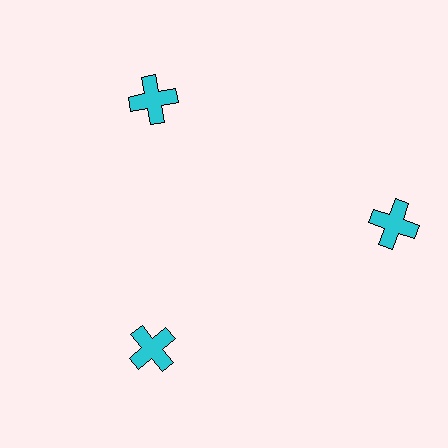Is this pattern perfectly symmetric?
No. The 3 cyan crosses are arranged in a ring, but one element near the 3 o'clock position is pushed outward from the center, breaking the 3-fold rotational symmetry.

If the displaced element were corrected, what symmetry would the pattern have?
It would have 3-fold rotational symmetry — the pattern would map onto itself every 120 degrees.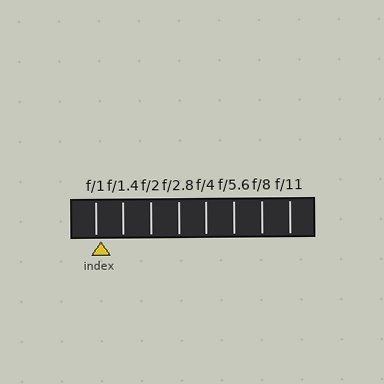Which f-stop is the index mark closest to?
The index mark is closest to f/1.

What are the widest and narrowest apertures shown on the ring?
The widest aperture shown is f/1 and the narrowest is f/11.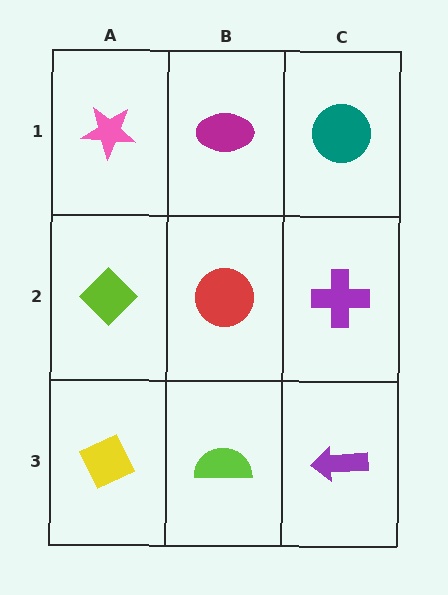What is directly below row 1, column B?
A red circle.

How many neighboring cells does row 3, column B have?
3.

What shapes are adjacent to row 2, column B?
A magenta ellipse (row 1, column B), a lime semicircle (row 3, column B), a lime diamond (row 2, column A), a purple cross (row 2, column C).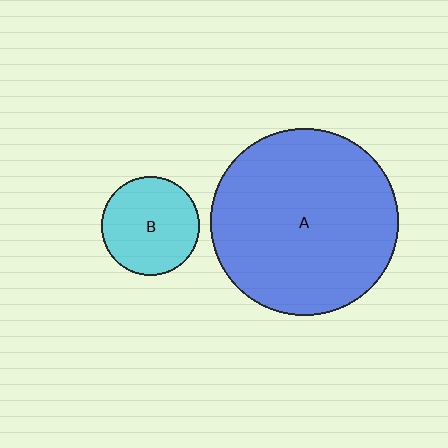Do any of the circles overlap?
No, none of the circles overlap.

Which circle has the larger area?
Circle A (blue).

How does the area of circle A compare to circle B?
Approximately 3.6 times.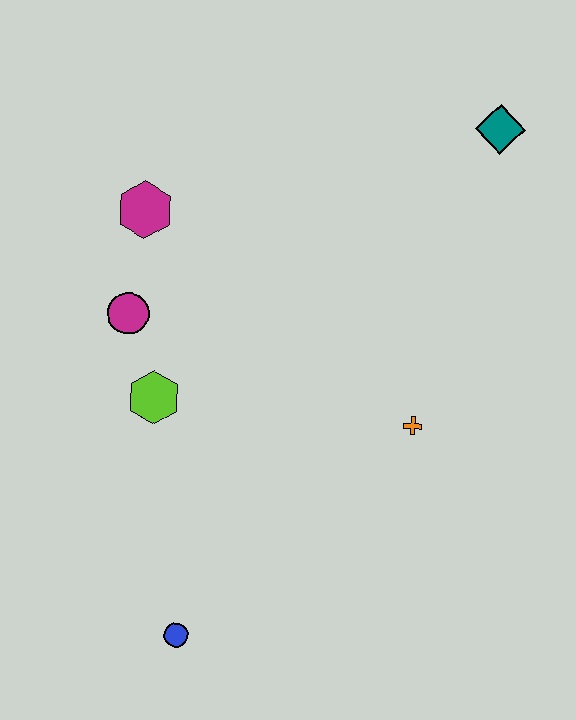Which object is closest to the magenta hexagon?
The magenta circle is closest to the magenta hexagon.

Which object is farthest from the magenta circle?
The teal diamond is farthest from the magenta circle.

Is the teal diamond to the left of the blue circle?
No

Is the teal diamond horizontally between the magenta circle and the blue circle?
No